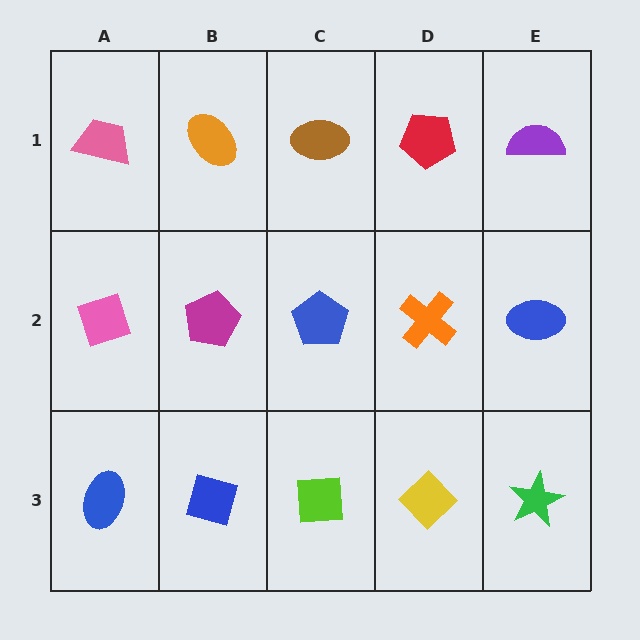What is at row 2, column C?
A blue pentagon.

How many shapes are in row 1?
5 shapes.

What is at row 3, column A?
A blue ellipse.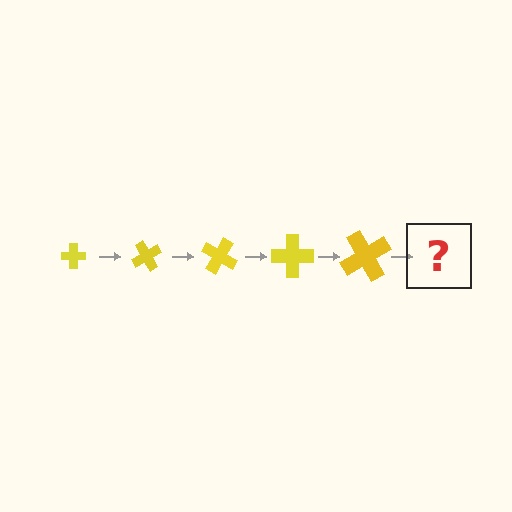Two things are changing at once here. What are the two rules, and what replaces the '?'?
The two rules are that the cross grows larger each step and it rotates 60 degrees each step. The '?' should be a cross, larger than the previous one and rotated 300 degrees from the start.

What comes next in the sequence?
The next element should be a cross, larger than the previous one and rotated 300 degrees from the start.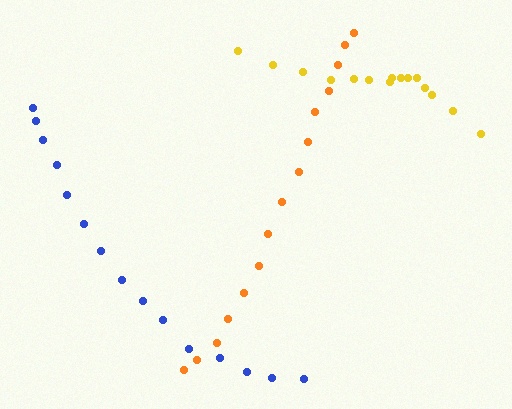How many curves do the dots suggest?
There are 3 distinct paths.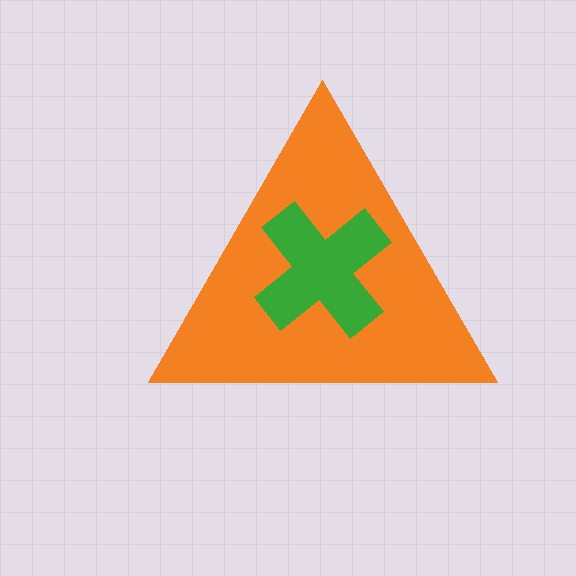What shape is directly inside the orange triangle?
The green cross.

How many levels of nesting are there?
2.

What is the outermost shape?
The orange triangle.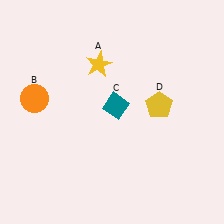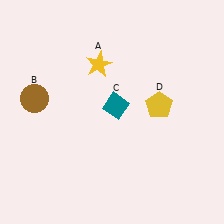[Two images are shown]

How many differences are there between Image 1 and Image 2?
There is 1 difference between the two images.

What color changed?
The circle (B) changed from orange in Image 1 to brown in Image 2.